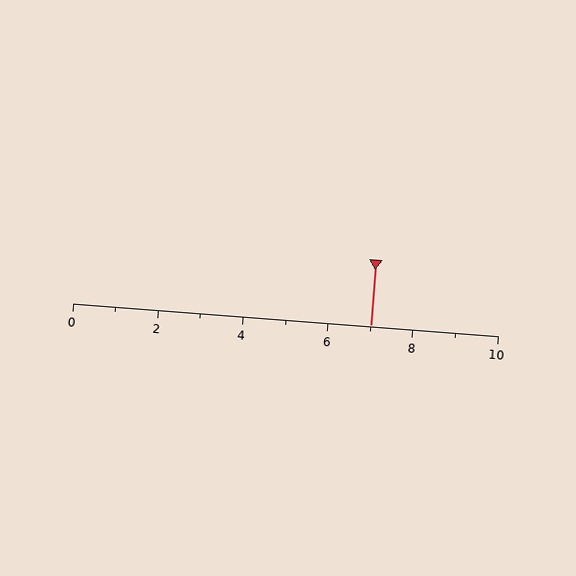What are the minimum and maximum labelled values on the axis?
The axis runs from 0 to 10.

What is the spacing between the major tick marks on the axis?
The major ticks are spaced 2 apart.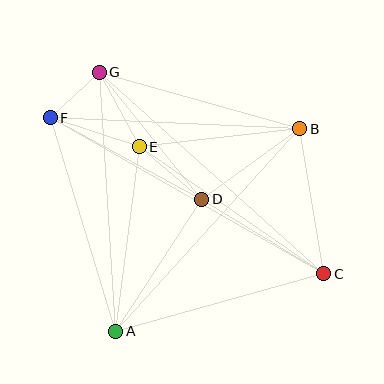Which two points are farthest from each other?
Points C and F are farthest from each other.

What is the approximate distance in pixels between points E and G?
The distance between E and G is approximately 85 pixels.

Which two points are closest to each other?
Points F and G are closest to each other.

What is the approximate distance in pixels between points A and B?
The distance between A and B is approximately 274 pixels.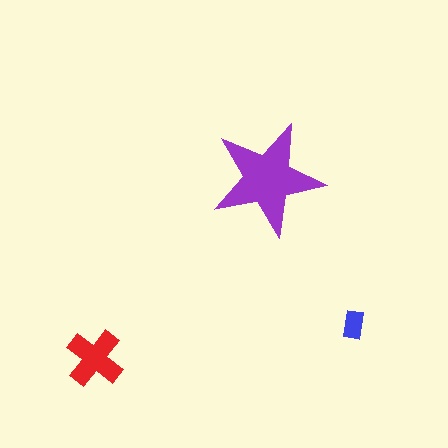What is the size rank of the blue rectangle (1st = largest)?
3rd.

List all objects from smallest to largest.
The blue rectangle, the red cross, the purple star.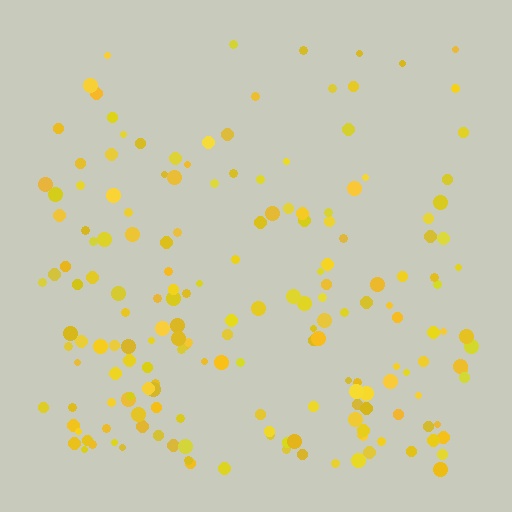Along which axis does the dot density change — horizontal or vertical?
Vertical.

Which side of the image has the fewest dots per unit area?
The top.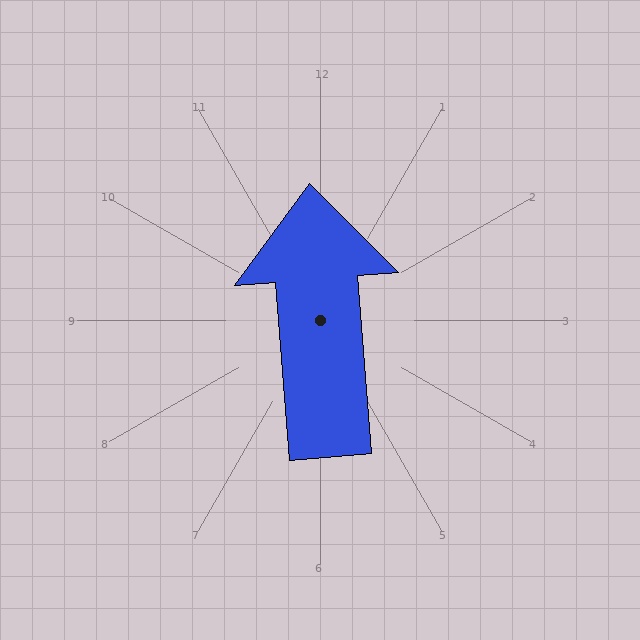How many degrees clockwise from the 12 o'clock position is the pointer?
Approximately 356 degrees.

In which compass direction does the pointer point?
North.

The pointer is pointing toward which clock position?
Roughly 12 o'clock.